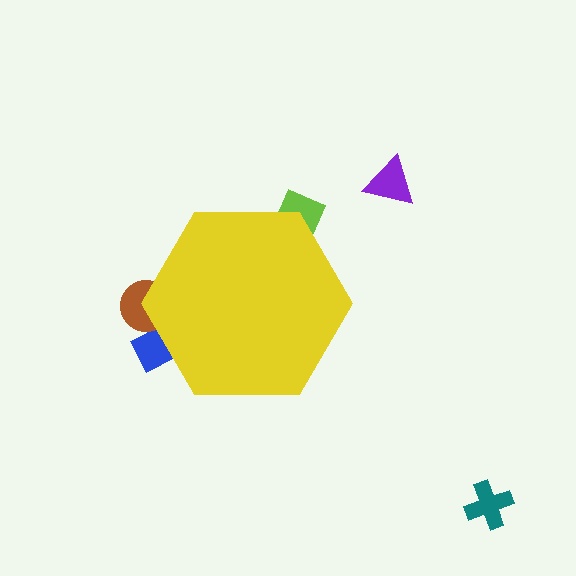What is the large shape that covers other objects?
A yellow hexagon.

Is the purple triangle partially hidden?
No, the purple triangle is fully visible.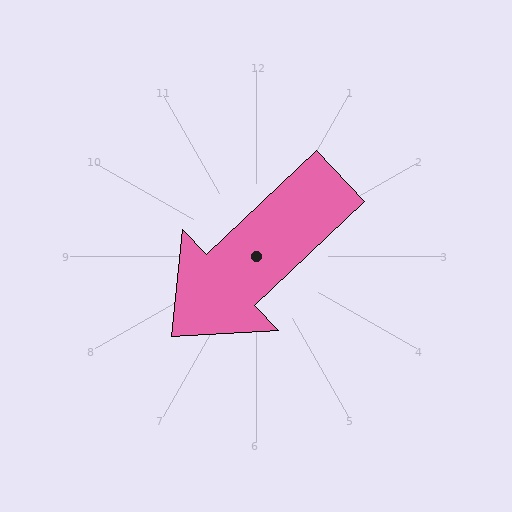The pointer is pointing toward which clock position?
Roughly 8 o'clock.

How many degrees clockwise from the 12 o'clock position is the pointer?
Approximately 227 degrees.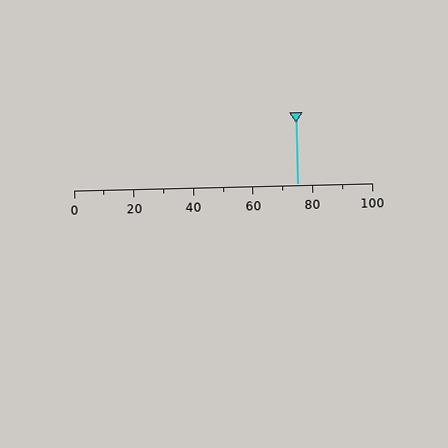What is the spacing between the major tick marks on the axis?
The major ticks are spaced 20 apart.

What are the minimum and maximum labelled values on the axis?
The axis runs from 0 to 100.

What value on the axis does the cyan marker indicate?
The marker indicates approximately 75.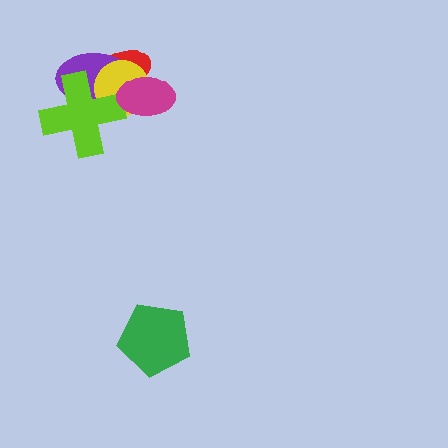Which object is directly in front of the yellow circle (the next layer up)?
The lime cross is directly in front of the yellow circle.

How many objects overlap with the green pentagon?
0 objects overlap with the green pentagon.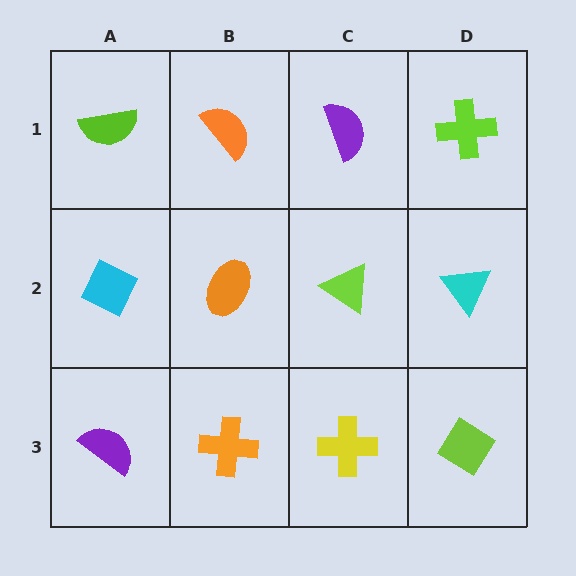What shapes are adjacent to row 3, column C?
A lime triangle (row 2, column C), an orange cross (row 3, column B), a lime diamond (row 3, column D).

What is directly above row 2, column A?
A lime semicircle.